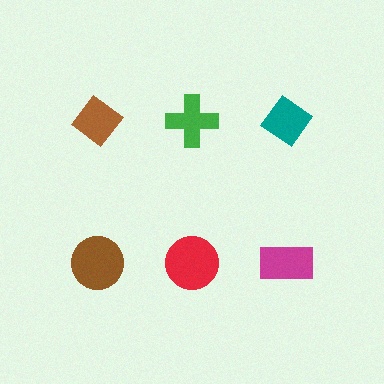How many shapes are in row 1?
3 shapes.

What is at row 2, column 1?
A brown circle.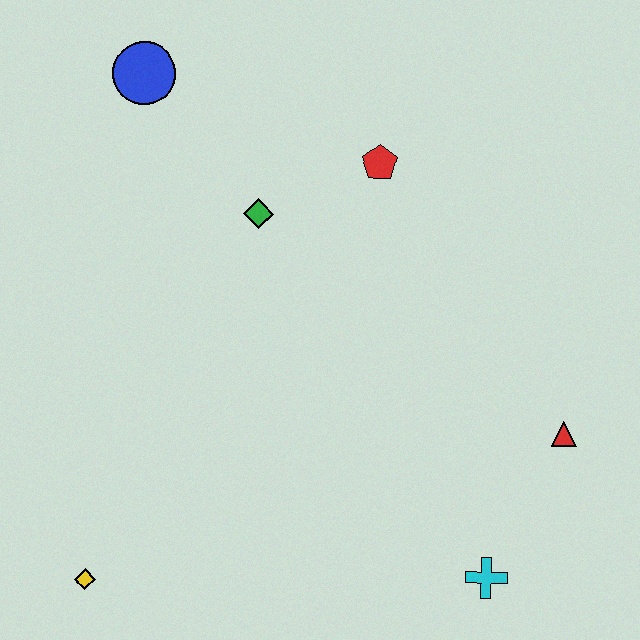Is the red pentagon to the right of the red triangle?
No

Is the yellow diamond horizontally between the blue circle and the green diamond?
No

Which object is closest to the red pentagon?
The green diamond is closest to the red pentagon.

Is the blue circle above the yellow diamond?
Yes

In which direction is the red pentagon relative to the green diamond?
The red pentagon is to the right of the green diamond.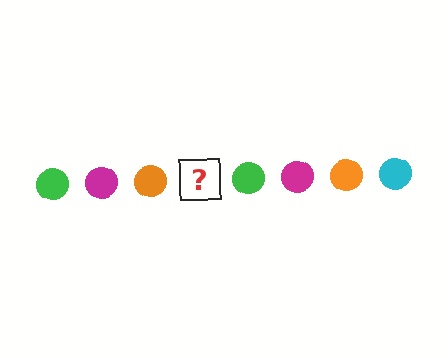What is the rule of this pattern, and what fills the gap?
The rule is that the pattern cycles through green, magenta, orange, cyan circles. The gap should be filled with a cyan circle.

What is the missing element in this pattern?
The missing element is a cyan circle.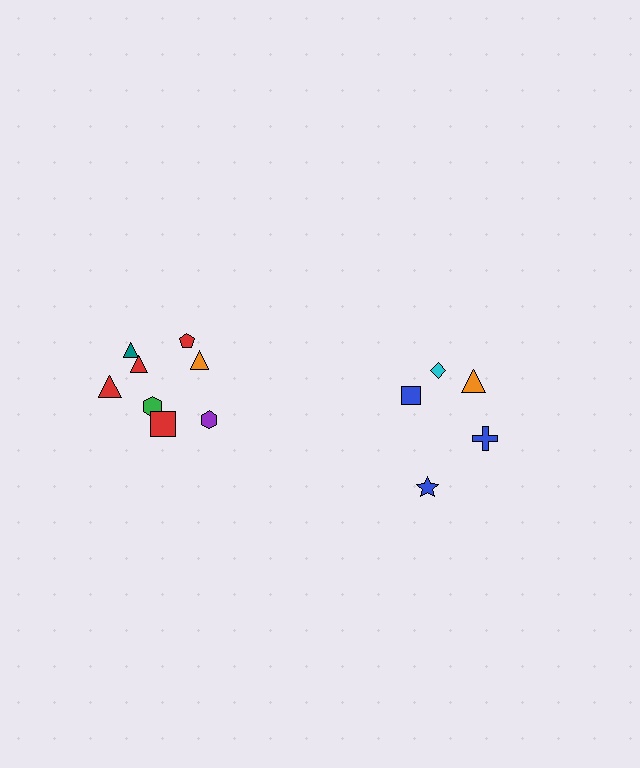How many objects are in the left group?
There are 8 objects.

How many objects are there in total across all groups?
There are 13 objects.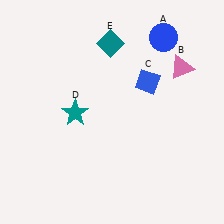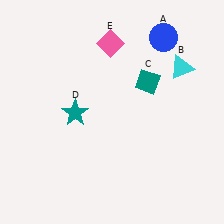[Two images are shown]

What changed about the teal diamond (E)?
In Image 1, E is teal. In Image 2, it changed to pink.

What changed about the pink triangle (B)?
In Image 1, B is pink. In Image 2, it changed to cyan.